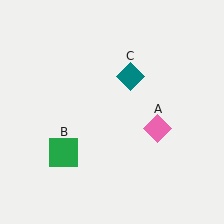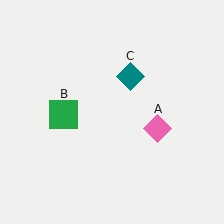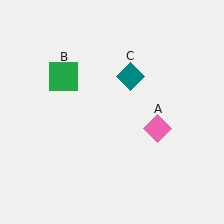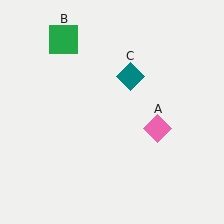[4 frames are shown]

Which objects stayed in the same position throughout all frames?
Pink diamond (object A) and teal diamond (object C) remained stationary.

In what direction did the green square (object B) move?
The green square (object B) moved up.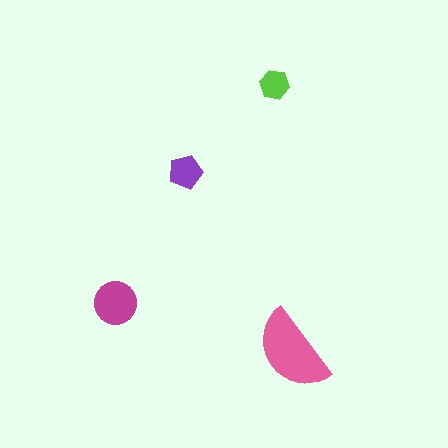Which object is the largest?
The pink semicircle.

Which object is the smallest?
The lime hexagon.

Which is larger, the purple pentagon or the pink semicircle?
The pink semicircle.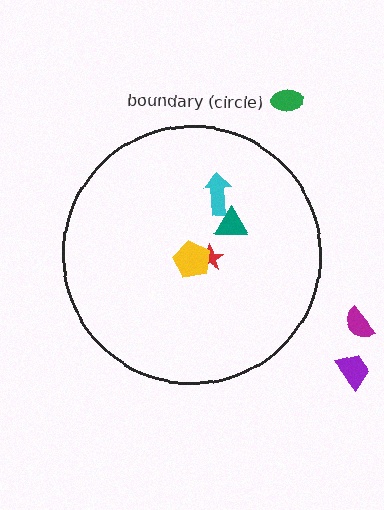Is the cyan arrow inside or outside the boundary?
Inside.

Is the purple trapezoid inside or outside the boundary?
Outside.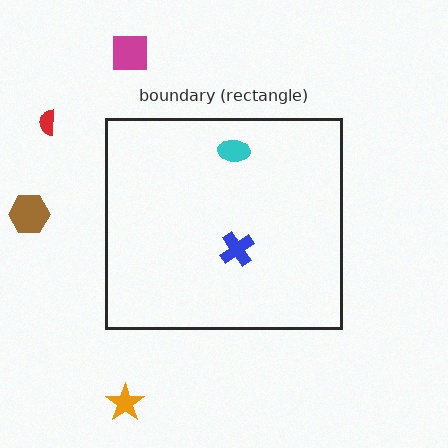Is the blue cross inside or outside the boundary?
Inside.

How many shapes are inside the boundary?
2 inside, 4 outside.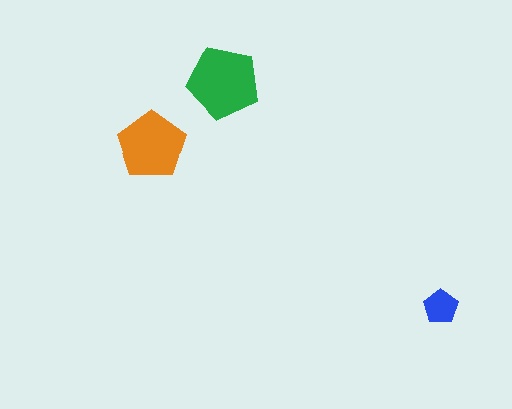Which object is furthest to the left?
The orange pentagon is leftmost.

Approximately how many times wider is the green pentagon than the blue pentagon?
About 2 times wider.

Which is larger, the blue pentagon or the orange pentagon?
The orange one.